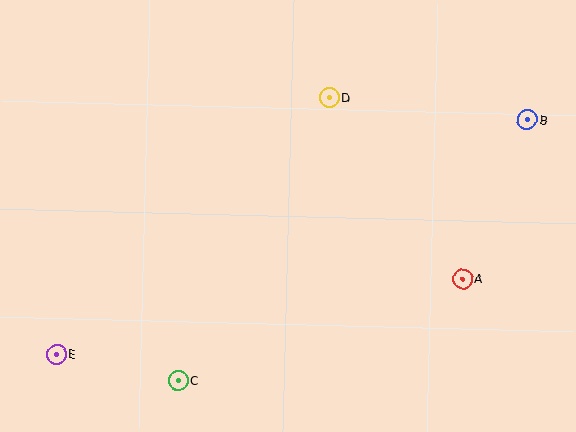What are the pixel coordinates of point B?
Point B is at (527, 120).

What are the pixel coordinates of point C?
Point C is at (178, 380).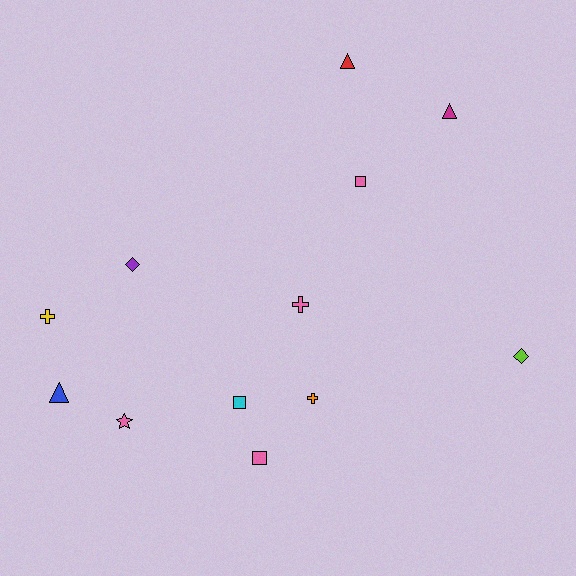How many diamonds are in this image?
There are 2 diamonds.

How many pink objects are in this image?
There are 4 pink objects.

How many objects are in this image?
There are 12 objects.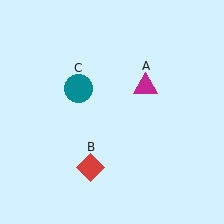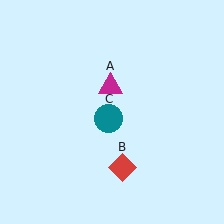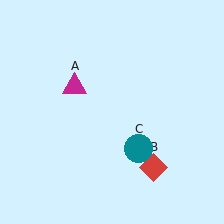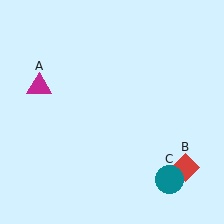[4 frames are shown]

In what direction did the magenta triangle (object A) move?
The magenta triangle (object A) moved left.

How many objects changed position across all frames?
3 objects changed position: magenta triangle (object A), red diamond (object B), teal circle (object C).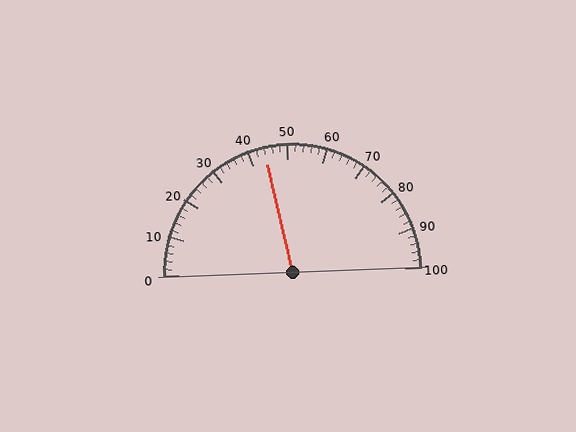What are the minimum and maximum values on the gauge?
The gauge ranges from 0 to 100.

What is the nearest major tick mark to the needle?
The nearest major tick mark is 40.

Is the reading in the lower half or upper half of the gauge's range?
The reading is in the lower half of the range (0 to 100).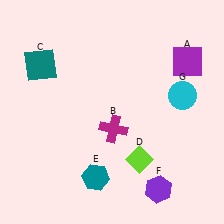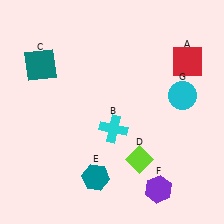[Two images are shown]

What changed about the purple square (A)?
In Image 1, A is purple. In Image 2, it changed to red.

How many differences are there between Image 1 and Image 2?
There are 2 differences between the two images.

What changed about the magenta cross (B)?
In Image 1, B is magenta. In Image 2, it changed to cyan.